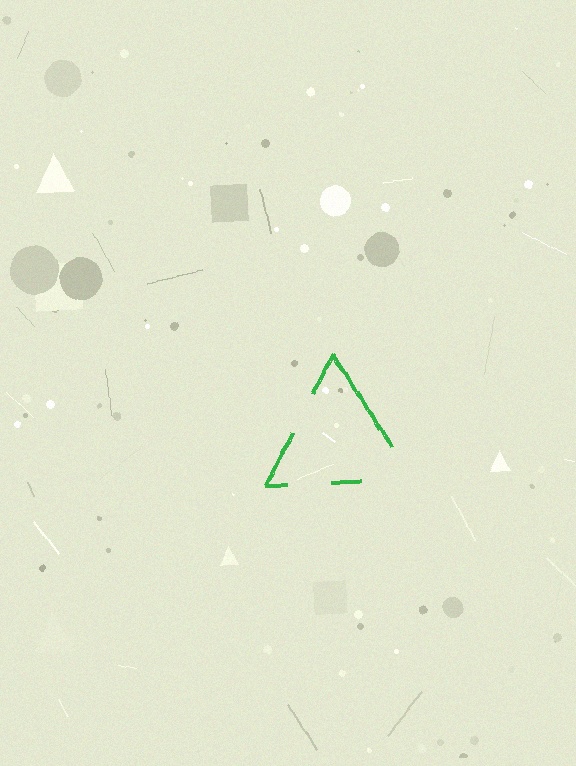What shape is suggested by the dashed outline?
The dashed outline suggests a triangle.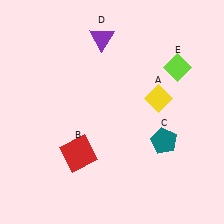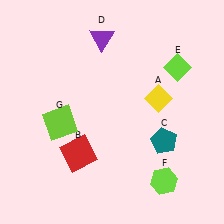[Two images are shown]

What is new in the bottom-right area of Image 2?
A lime hexagon (F) was added in the bottom-right area of Image 2.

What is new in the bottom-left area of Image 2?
A lime square (G) was added in the bottom-left area of Image 2.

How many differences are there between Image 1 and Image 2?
There are 2 differences between the two images.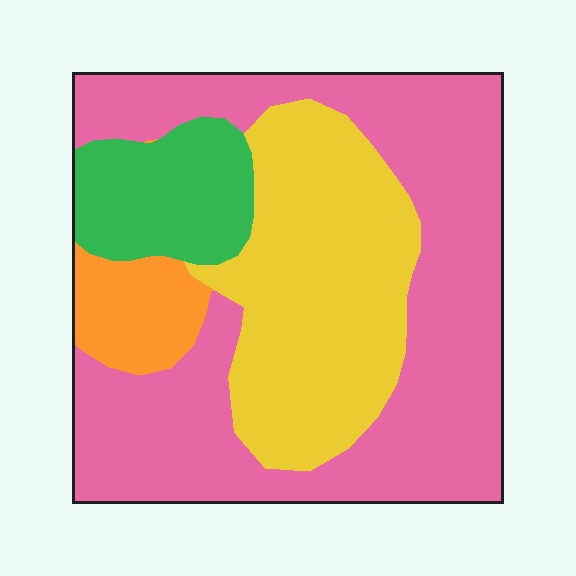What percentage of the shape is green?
Green covers around 10% of the shape.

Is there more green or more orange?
Green.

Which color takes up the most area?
Pink, at roughly 50%.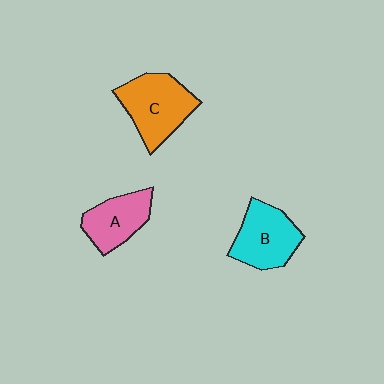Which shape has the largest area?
Shape C (orange).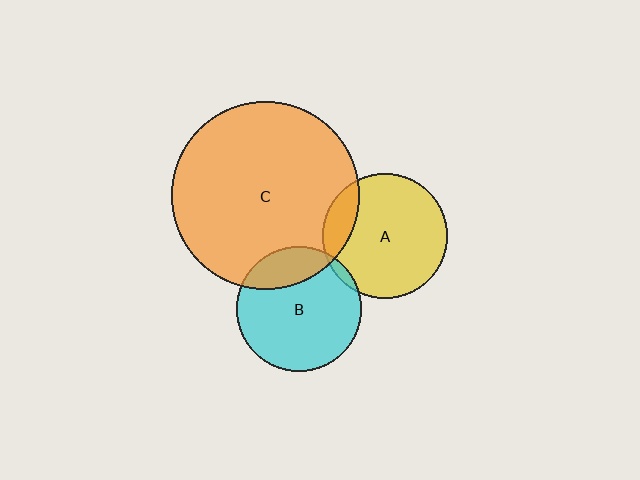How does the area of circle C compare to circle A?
Approximately 2.2 times.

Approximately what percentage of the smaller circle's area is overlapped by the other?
Approximately 15%.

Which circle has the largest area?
Circle C (orange).